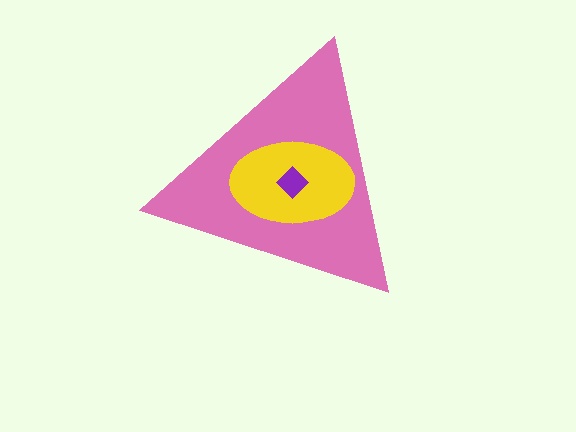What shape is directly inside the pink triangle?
The yellow ellipse.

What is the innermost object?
The purple diamond.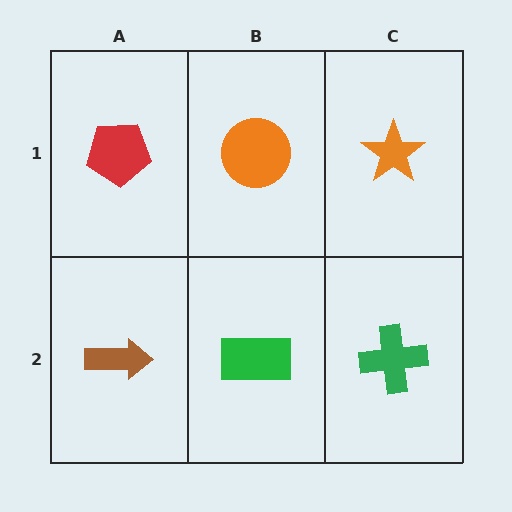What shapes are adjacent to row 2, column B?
An orange circle (row 1, column B), a brown arrow (row 2, column A), a green cross (row 2, column C).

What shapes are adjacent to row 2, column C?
An orange star (row 1, column C), a green rectangle (row 2, column B).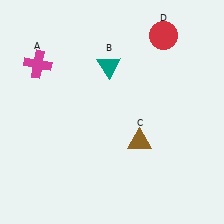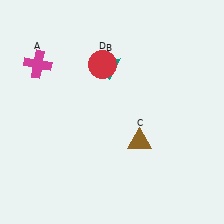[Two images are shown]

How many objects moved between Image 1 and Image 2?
1 object moved between the two images.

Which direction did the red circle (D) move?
The red circle (D) moved left.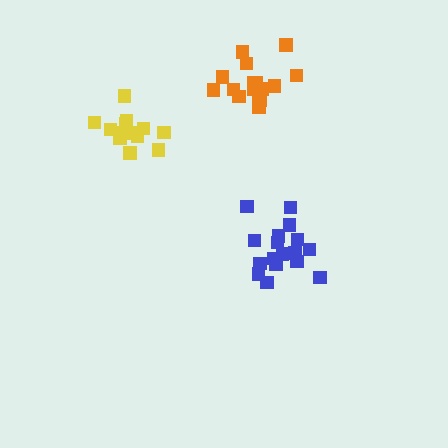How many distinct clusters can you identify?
There are 3 distinct clusters.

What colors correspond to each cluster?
The clusters are colored: orange, blue, yellow.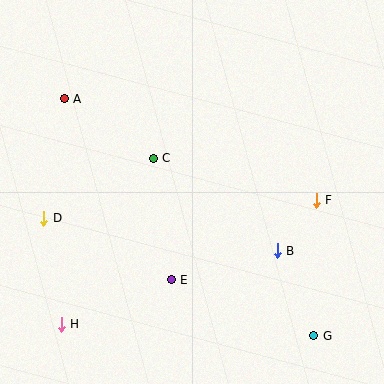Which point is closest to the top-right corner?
Point F is closest to the top-right corner.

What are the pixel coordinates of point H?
Point H is at (61, 324).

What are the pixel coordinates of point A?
Point A is at (64, 99).